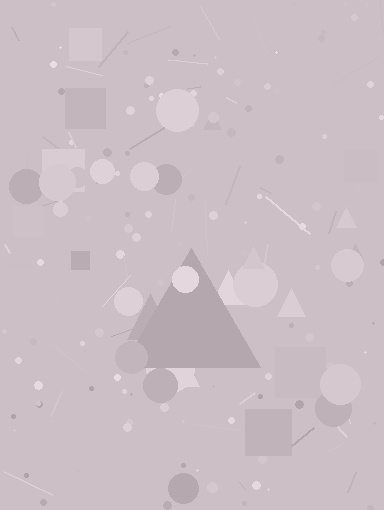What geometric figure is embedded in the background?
A triangle is embedded in the background.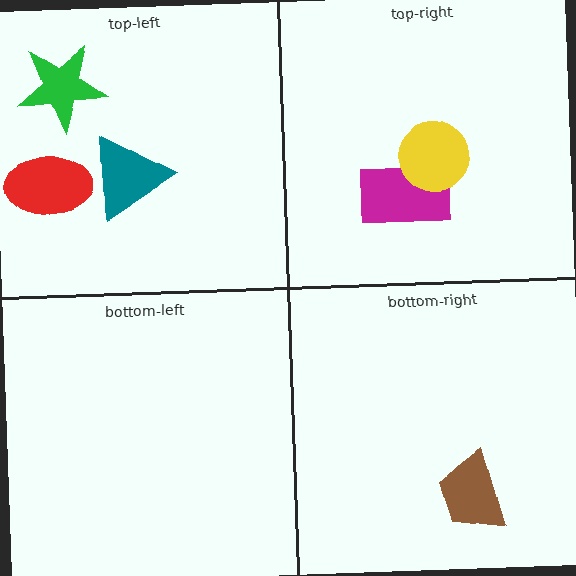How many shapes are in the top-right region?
2.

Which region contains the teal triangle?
The top-left region.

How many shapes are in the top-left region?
3.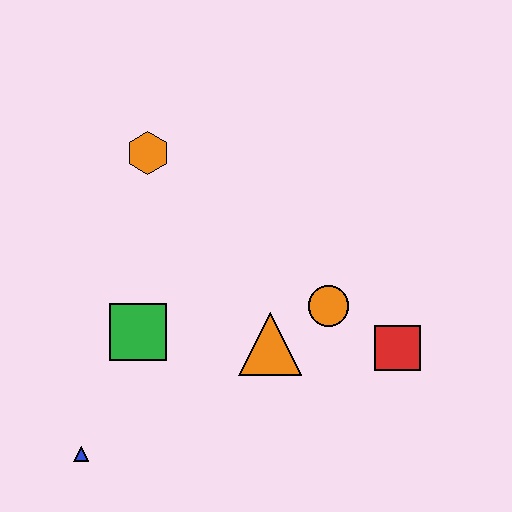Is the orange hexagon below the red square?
No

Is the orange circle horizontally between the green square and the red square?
Yes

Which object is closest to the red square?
The orange circle is closest to the red square.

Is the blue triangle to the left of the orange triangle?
Yes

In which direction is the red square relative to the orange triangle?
The red square is to the right of the orange triangle.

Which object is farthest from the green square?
The red square is farthest from the green square.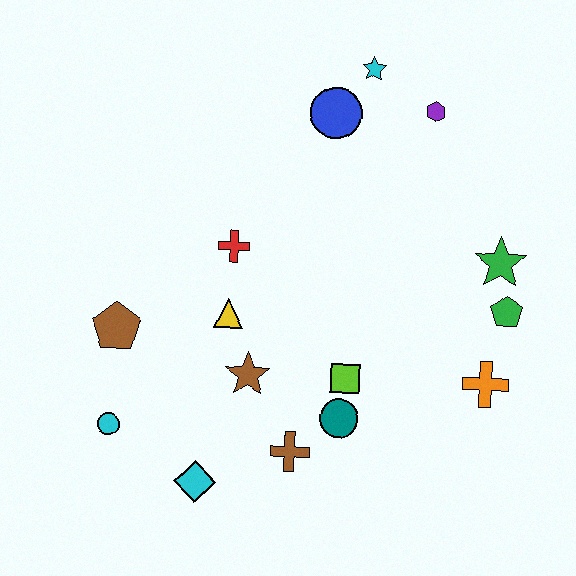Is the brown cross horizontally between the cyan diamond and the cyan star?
Yes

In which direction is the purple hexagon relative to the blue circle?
The purple hexagon is to the right of the blue circle.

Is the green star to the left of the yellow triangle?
No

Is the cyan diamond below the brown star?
Yes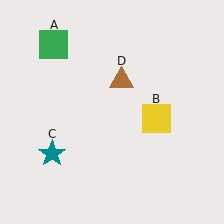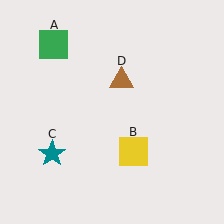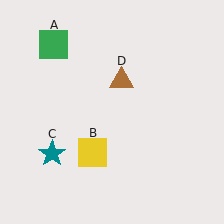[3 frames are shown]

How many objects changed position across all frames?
1 object changed position: yellow square (object B).